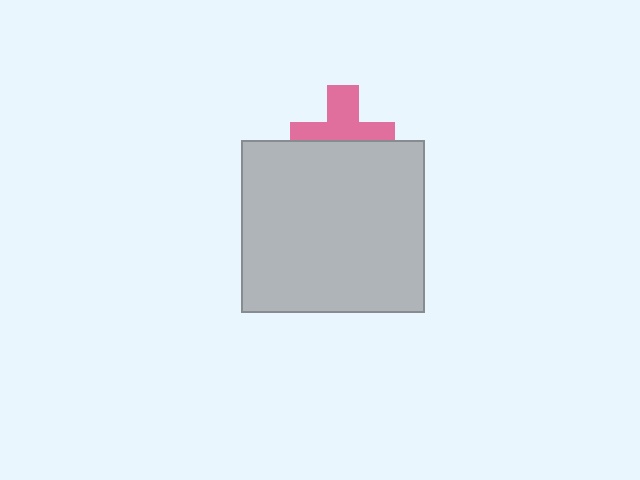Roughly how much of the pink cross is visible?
About half of it is visible (roughly 54%).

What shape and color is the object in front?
The object in front is a light gray rectangle.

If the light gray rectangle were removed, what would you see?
You would see the complete pink cross.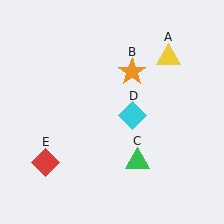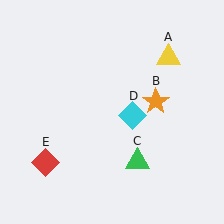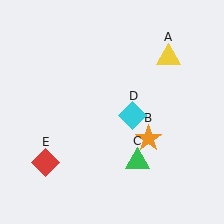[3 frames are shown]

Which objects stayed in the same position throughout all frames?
Yellow triangle (object A) and green triangle (object C) and cyan diamond (object D) and red diamond (object E) remained stationary.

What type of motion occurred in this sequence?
The orange star (object B) rotated clockwise around the center of the scene.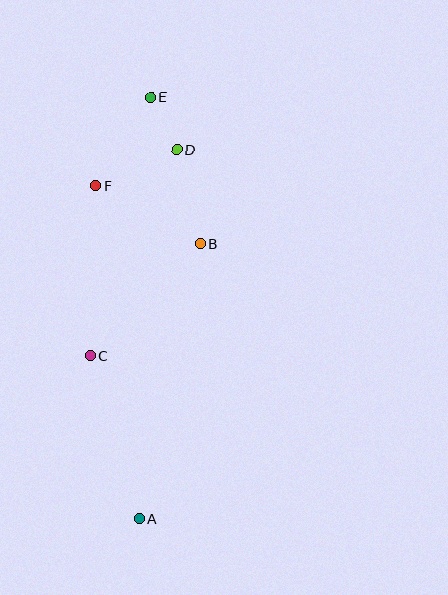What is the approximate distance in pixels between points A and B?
The distance between A and B is approximately 282 pixels.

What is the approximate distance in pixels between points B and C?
The distance between B and C is approximately 157 pixels.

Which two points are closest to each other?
Points D and E are closest to each other.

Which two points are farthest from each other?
Points A and E are farthest from each other.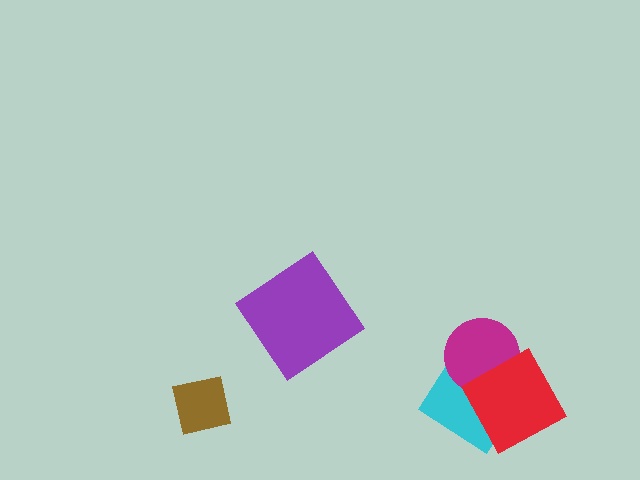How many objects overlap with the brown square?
0 objects overlap with the brown square.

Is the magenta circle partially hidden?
Yes, it is partially covered by another shape.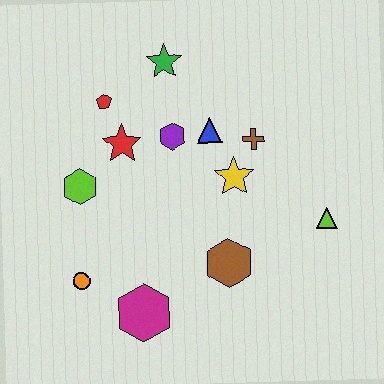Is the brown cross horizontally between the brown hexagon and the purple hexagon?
No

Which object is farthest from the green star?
The magenta hexagon is farthest from the green star.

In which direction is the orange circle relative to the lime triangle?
The orange circle is to the left of the lime triangle.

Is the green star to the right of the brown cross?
No